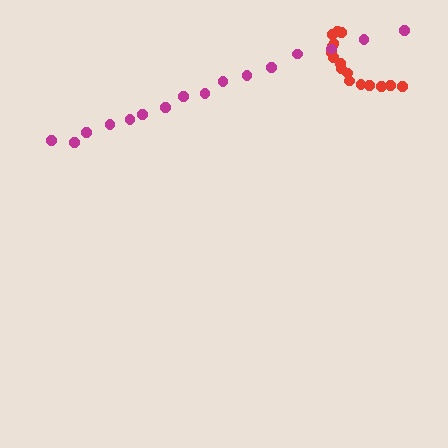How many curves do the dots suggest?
There are 2 distinct paths.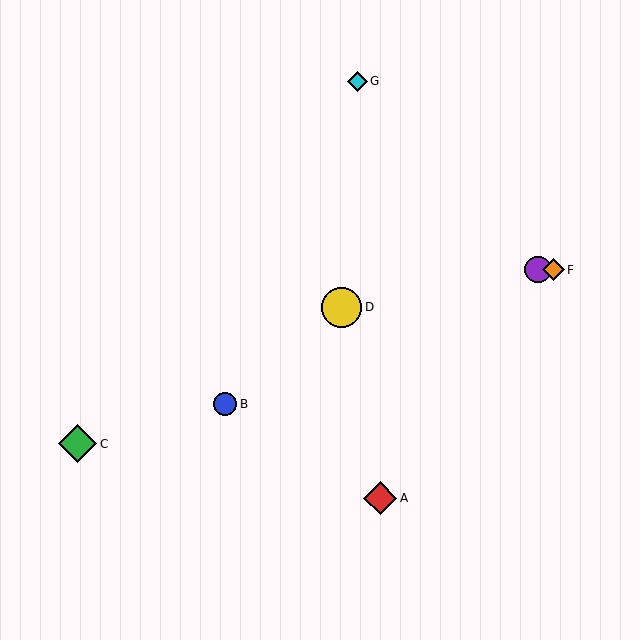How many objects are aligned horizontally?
2 objects (E, F) are aligned horizontally.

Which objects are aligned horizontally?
Objects E, F are aligned horizontally.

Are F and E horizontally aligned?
Yes, both are at y≈270.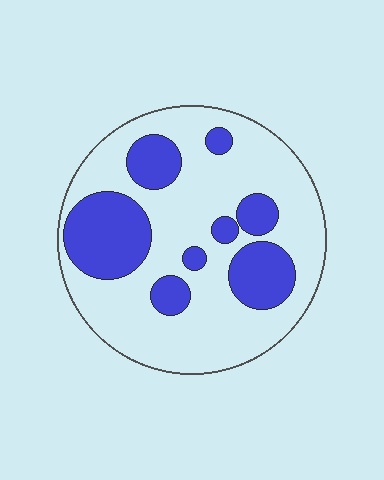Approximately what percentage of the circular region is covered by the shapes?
Approximately 30%.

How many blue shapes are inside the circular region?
8.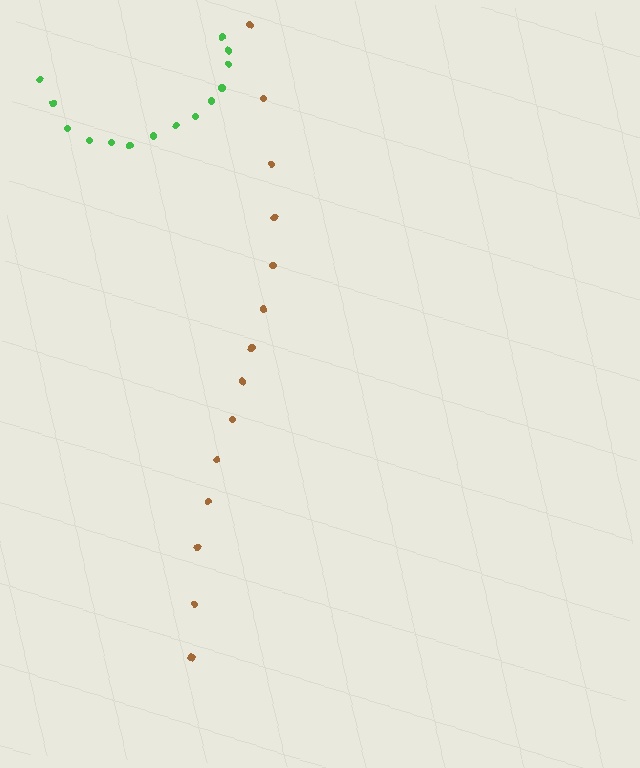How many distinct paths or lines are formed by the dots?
There are 2 distinct paths.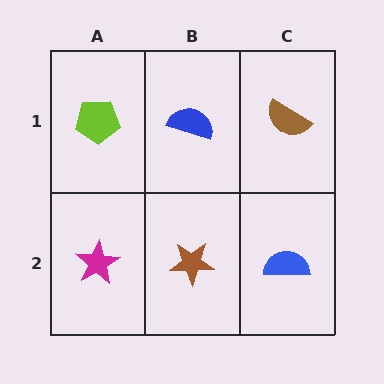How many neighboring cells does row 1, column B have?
3.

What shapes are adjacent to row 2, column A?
A lime pentagon (row 1, column A), a brown star (row 2, column B).